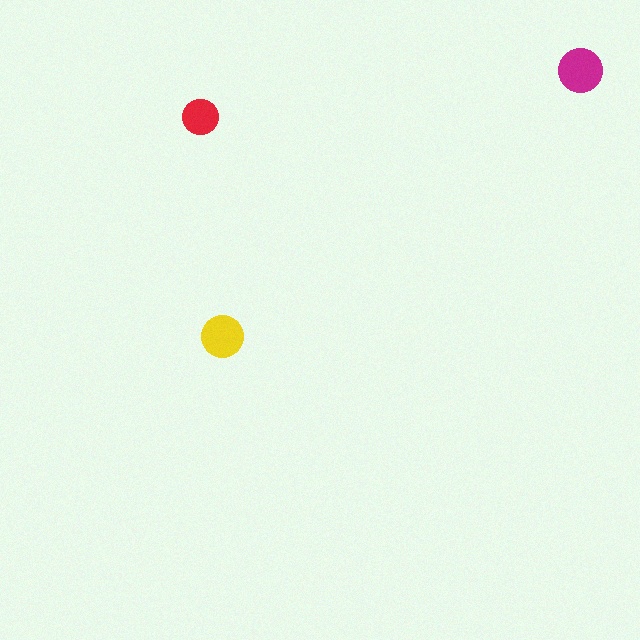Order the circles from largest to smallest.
the magenta one, the yellow one, the red one.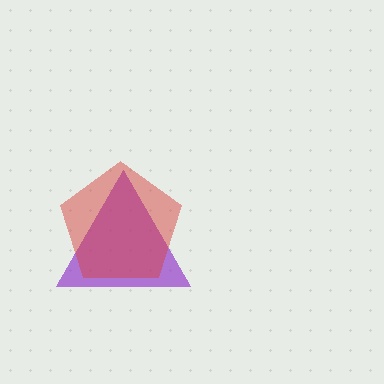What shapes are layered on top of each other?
The layered shapes are: a purple triangle, a red pentagon.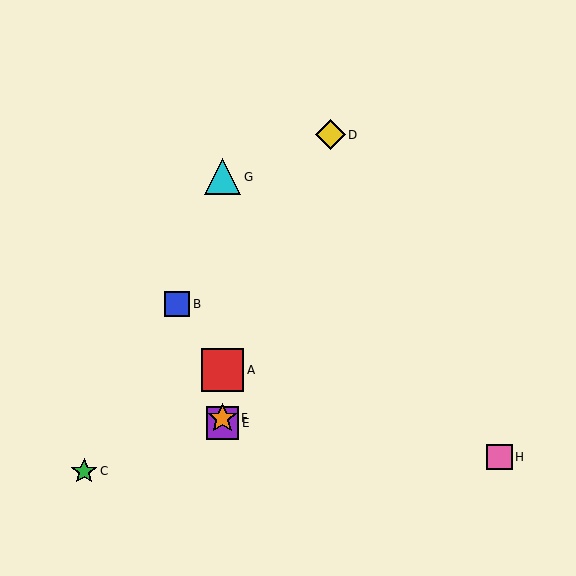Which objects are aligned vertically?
Objects A, E, F, G are aligned vertically.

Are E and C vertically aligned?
No, E is at x≈222 and C is at x≈84.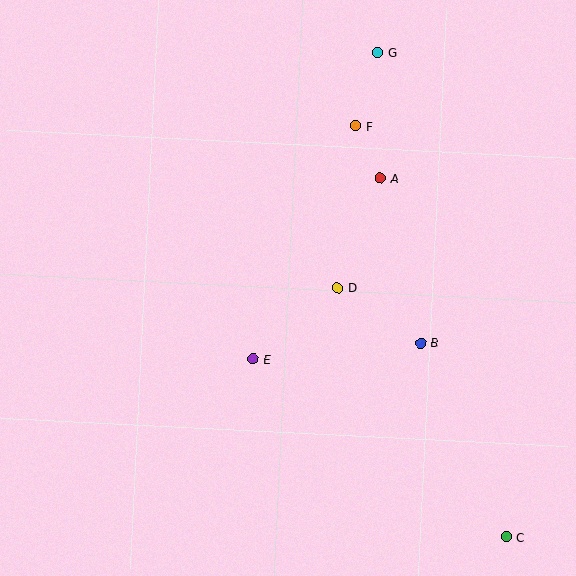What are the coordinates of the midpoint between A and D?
The midpoint between A and D is at (359, 233).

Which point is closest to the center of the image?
Point D at (338, 288) is closest to the center.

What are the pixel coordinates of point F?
Point F is at (356, 126).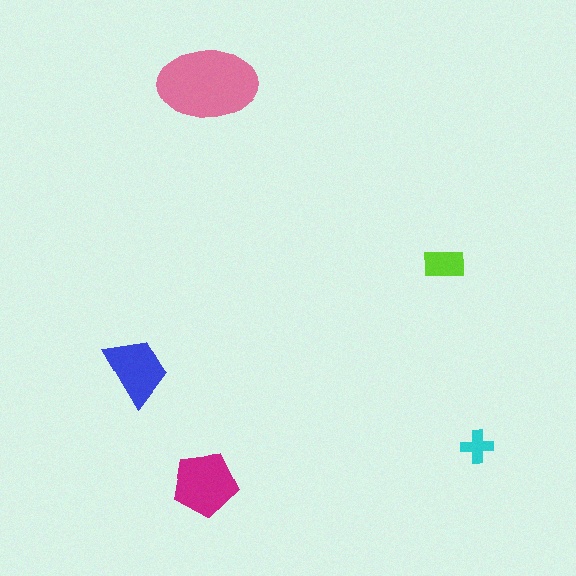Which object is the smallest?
The cyan cross.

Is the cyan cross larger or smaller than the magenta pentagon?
Smaller.